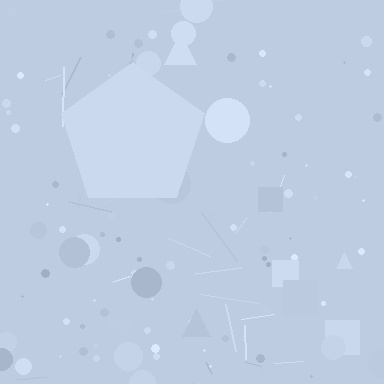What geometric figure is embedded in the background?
A pentagon is embedded in the background.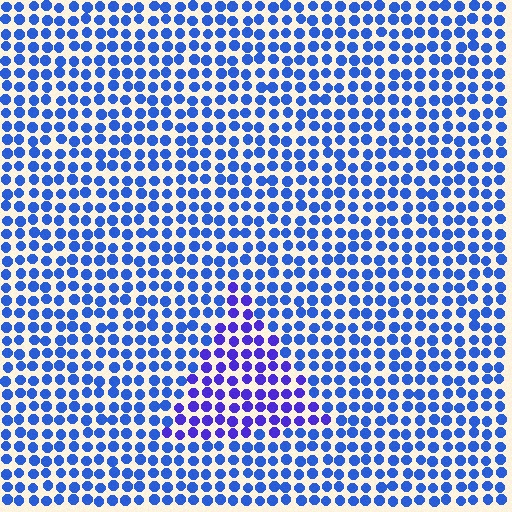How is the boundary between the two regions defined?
The boundary is defined purely by a slight shift in hue (about 30 degrees). Spacing, size, and orientation are identical on both sides.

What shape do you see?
I see a triangle.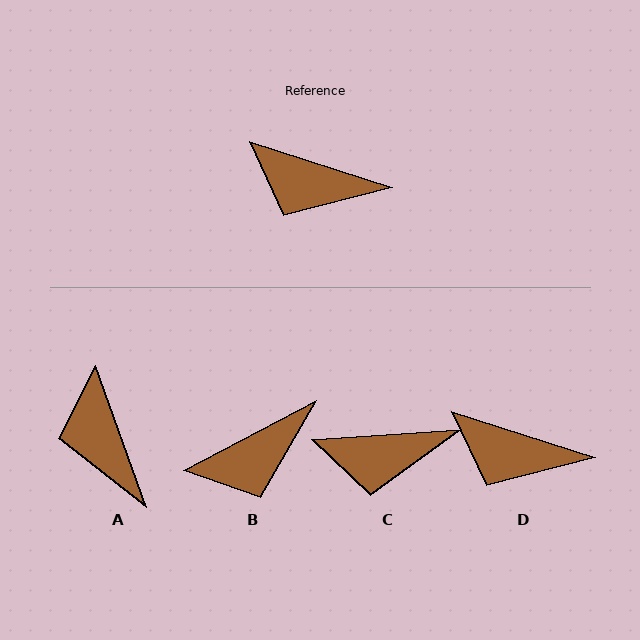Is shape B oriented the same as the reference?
No, it is off by about 46 degrees.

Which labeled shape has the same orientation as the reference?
D.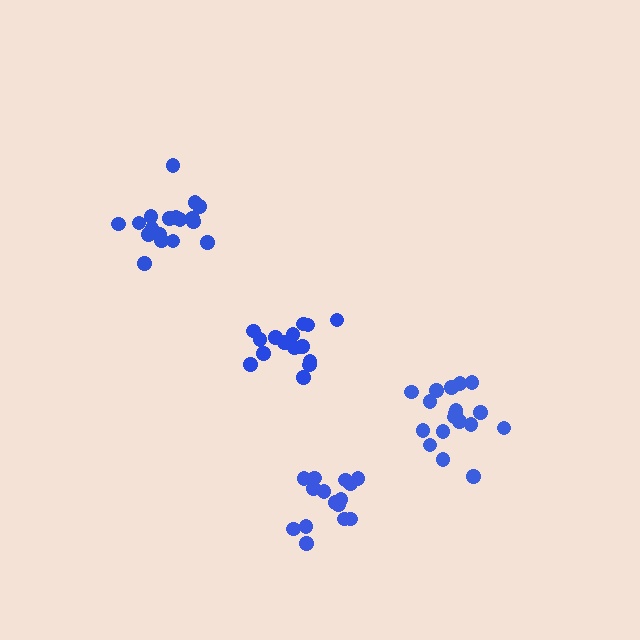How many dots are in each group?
Group 1: 18 dots, Group 2: 18 dots, Group 3: 16 dots, Group 4: 15 dots (67 total).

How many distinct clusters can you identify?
There are 4 distinct clusters.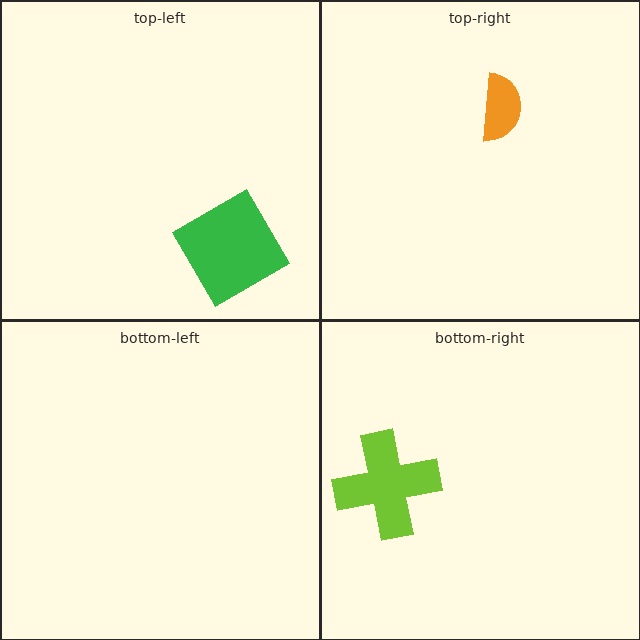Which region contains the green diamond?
The top-left region.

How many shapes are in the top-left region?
1.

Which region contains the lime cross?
The bottom-right region.